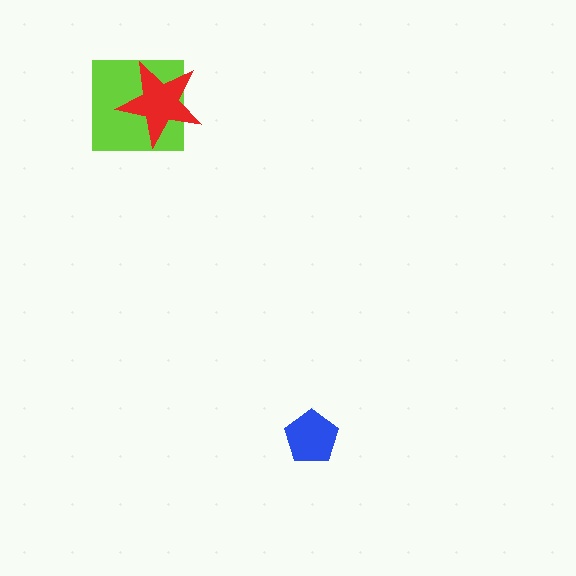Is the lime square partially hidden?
Yes, it is partially covered by another shape.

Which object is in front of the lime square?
The red star is in front of the lime square.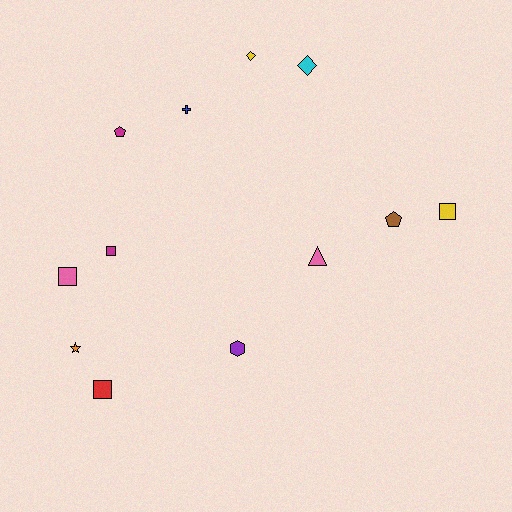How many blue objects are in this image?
There is 1 blue object.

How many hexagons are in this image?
There is 1 hexagon.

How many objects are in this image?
There are 12 objects.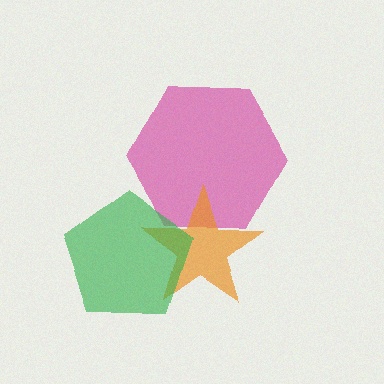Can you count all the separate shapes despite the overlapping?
Yes, there are 3 separate shapes.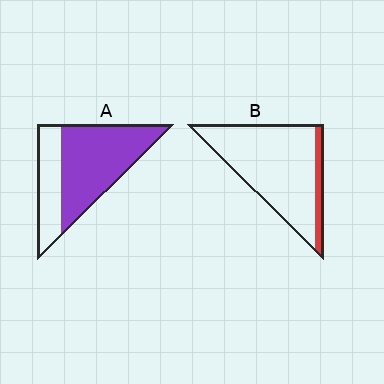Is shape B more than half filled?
No.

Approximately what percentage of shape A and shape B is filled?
A is approximately 70% and B is approximately 15%.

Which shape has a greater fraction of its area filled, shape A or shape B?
Shape A.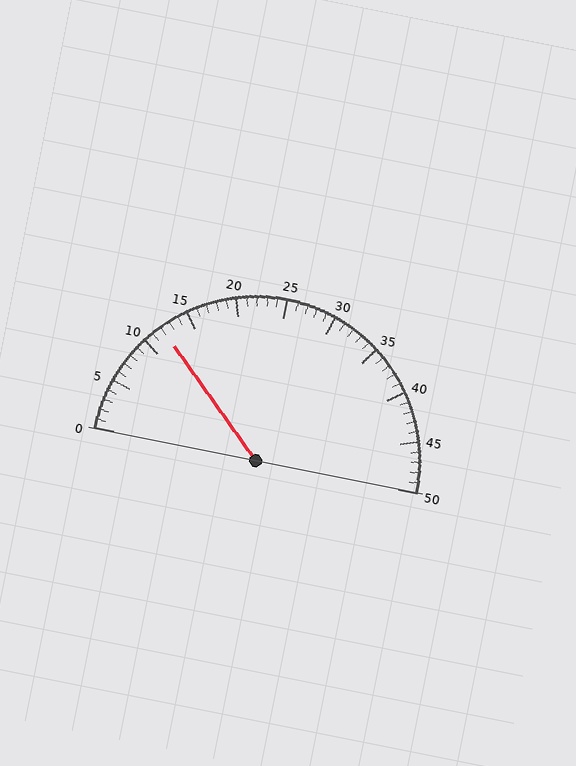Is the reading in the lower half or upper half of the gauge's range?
The reading is in the lower half of the range (0 to 50).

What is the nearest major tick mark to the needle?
The nearest major tick mark is 10.